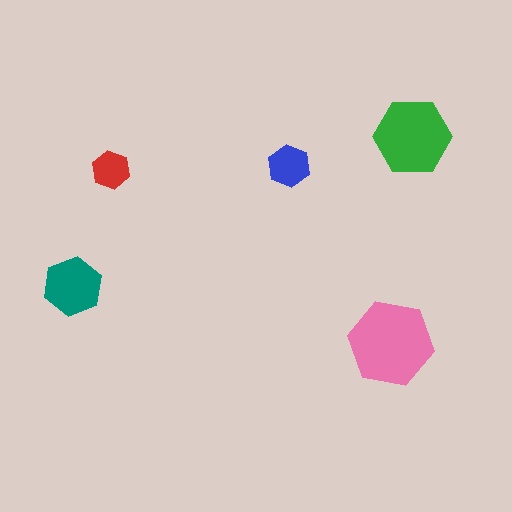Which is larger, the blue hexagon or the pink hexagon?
The pink one.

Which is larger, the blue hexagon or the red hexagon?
The blue one.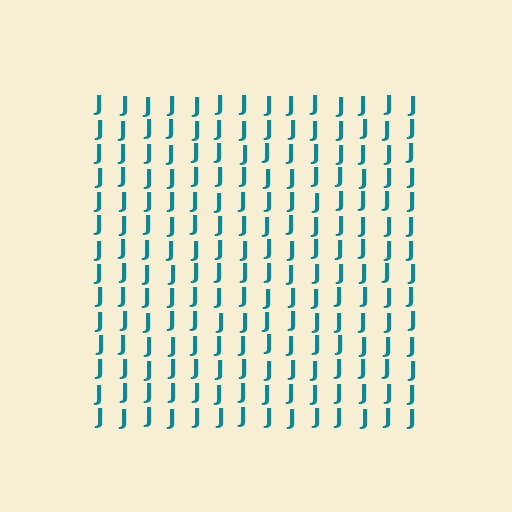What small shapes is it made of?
It is made of small letter J's.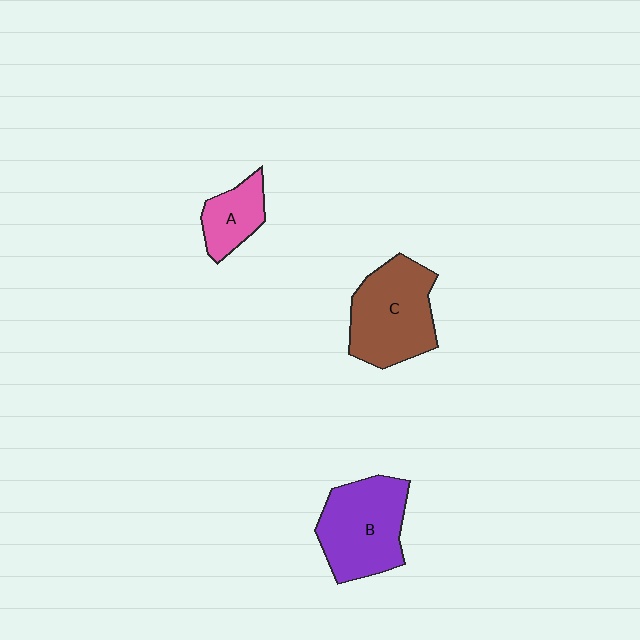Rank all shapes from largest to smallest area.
From largest to smallest: C (brown), B (purple), A (pink).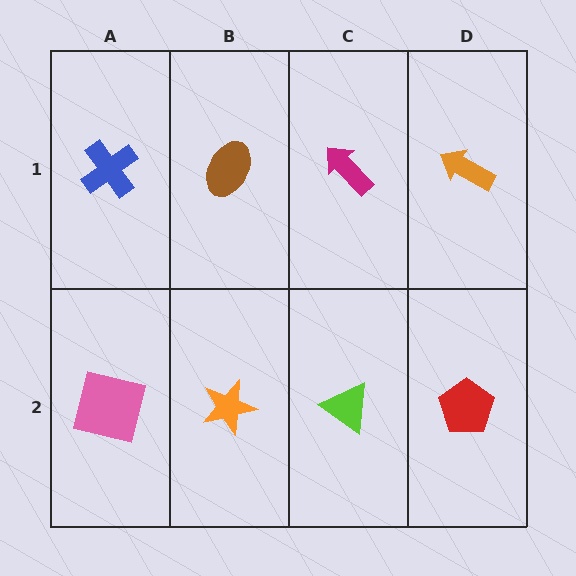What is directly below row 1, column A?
A pink square.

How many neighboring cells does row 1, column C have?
3.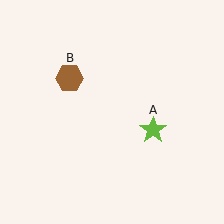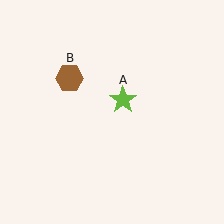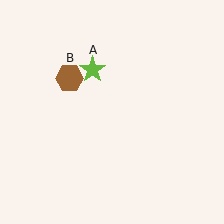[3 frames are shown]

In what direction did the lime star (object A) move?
The lime star (object A) moved up and to the left.